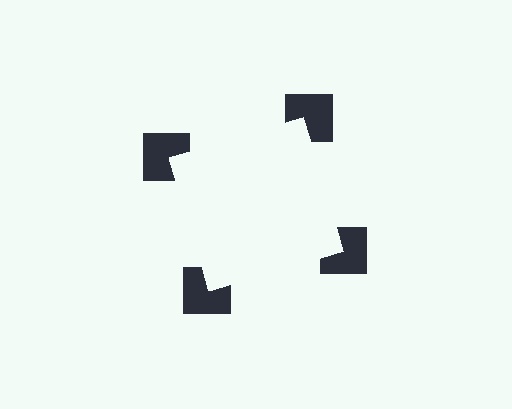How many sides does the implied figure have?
4 sides.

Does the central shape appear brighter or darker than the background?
It typically appears slightly brighter than the background, even though no actual brightness change is drawn.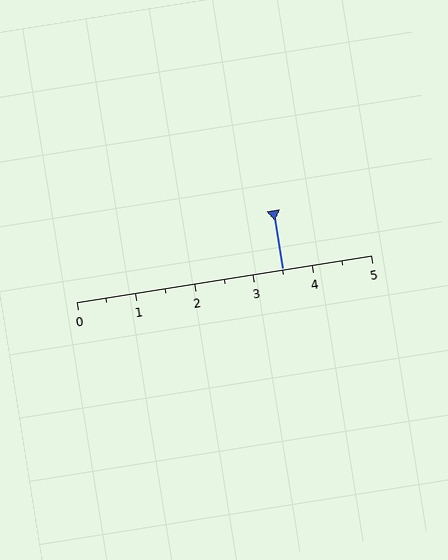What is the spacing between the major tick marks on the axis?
The major ticks are spaced 1 apart.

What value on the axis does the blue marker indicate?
The marker indicates approximately 3.5.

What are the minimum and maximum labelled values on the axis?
The axis runs from 0 to 5.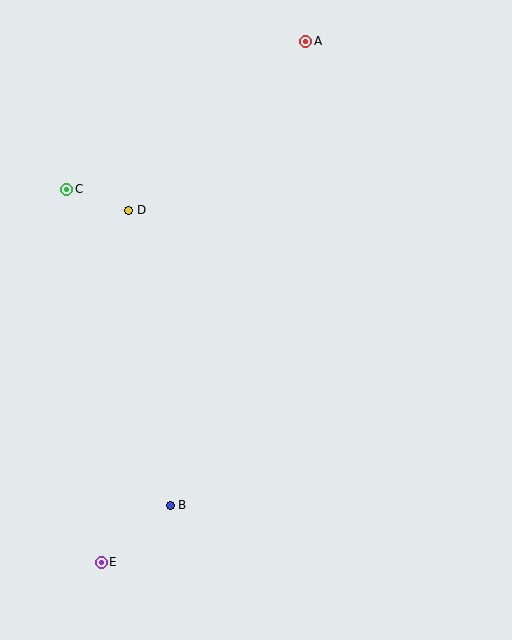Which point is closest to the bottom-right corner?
Point B is closest to the bottom-right corner.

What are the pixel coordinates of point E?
Point E is at (101, 562).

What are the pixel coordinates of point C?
Point C is at (67, 189).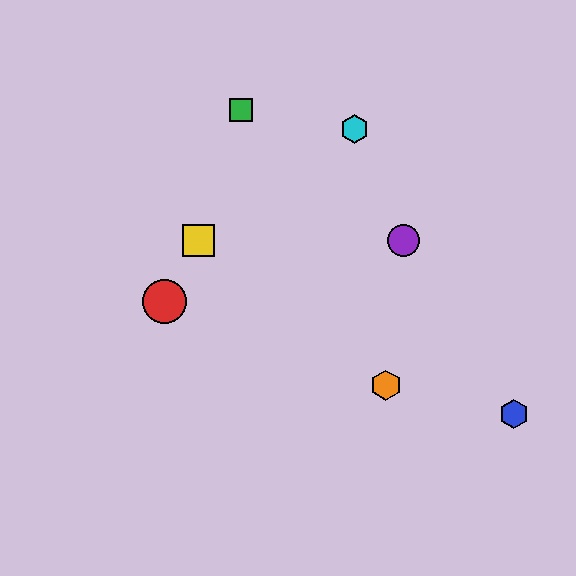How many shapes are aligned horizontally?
2 shapes (the yellow square, the purple circle) are aligned horizontally.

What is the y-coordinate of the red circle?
The red circle is at y≈302.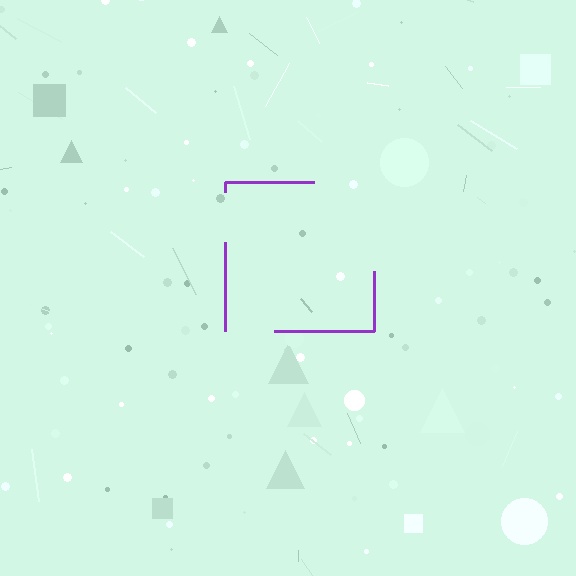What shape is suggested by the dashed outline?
The dashed outline suggests a square.